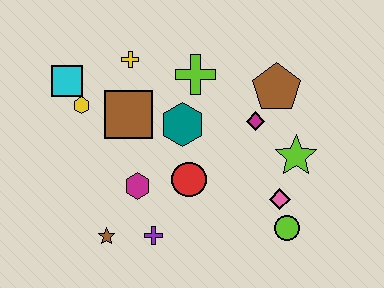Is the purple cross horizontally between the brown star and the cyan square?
No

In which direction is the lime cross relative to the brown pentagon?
The lime cross is to the left of the brown pentagon.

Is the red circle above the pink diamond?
Yes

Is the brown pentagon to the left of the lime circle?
Yes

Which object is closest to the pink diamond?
The lime circle is closest to the pink diamond.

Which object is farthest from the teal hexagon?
The lime circle is farthest from the teal hexagon.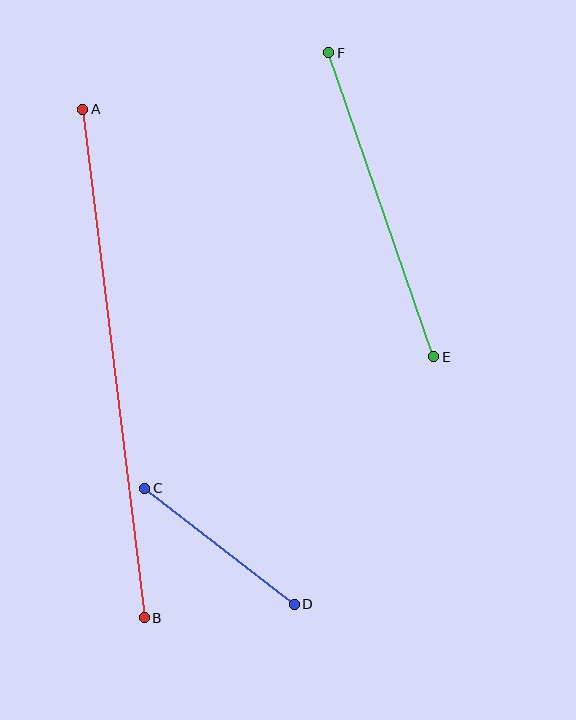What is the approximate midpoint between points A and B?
The midpoint is at approximately (113, 363) pixels.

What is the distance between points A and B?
The distance is approximately 512 pixels.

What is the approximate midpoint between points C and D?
The midpoint is at approximately (219, 546) pixels.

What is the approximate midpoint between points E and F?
The midpoint is at approximately (381, 205) pixels.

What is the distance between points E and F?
The distance is approximately 322 pixels.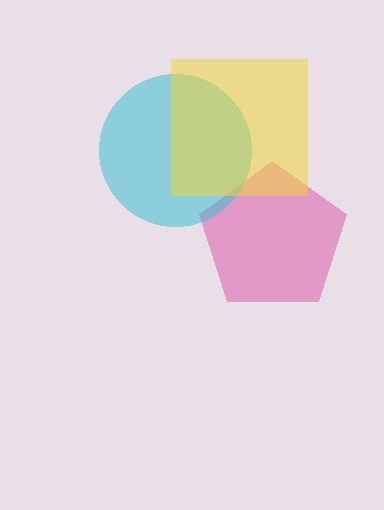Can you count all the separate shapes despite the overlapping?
Yes, there are 3 separate shapes.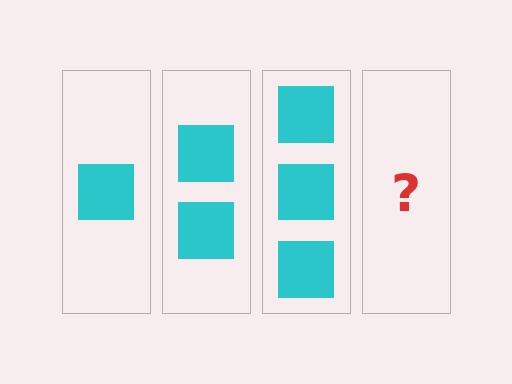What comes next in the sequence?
The next element should be 4 squares.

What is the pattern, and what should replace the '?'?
The pattern is that each step adds one more square. The '?' should be 4 squares.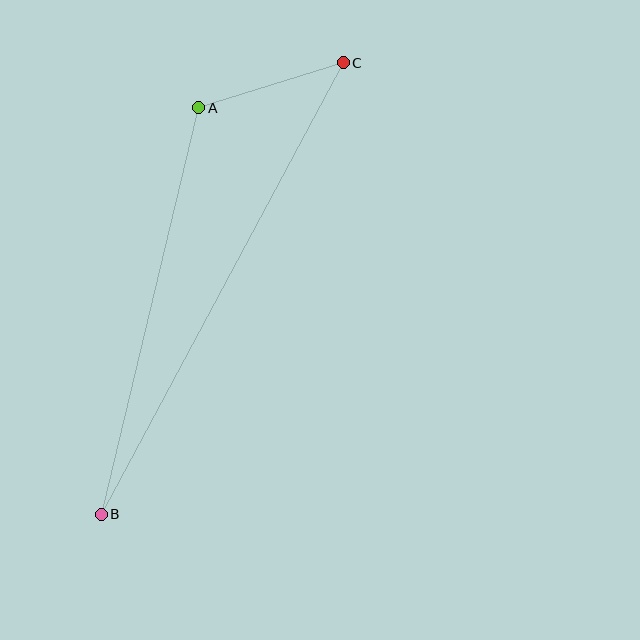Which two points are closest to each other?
Points A and C are closest to each other.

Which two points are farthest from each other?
Points B and C are farthest from each other.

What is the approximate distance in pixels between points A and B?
The distance between A and B is approximately 418 pixels.